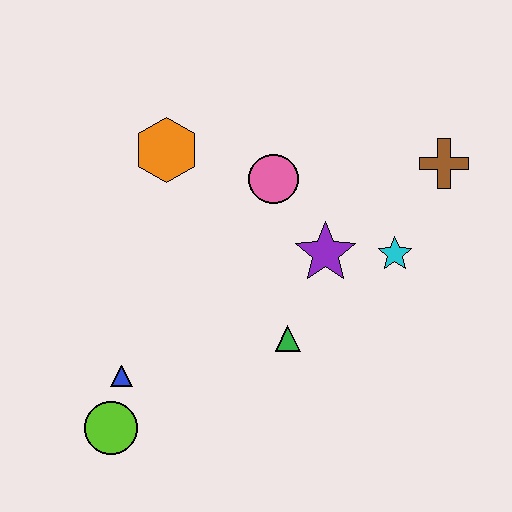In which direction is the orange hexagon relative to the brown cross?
The orange hexagon is to the left of the brown cross.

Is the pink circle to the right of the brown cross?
No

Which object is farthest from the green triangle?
The brown cross is farthest from the green triangle.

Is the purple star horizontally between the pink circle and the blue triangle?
No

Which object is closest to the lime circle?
The blue triangle is closest to the lime circle.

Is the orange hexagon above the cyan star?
Yes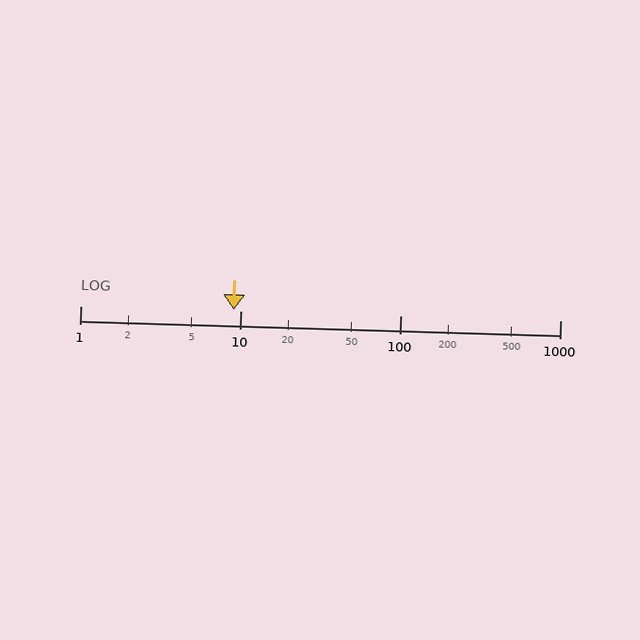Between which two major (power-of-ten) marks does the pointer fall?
The pointer is between 1 and 10.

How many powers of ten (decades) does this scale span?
The scale spans 3 decades, from 1 to 1000.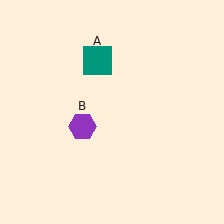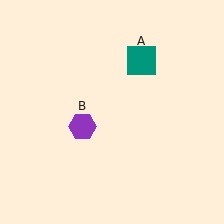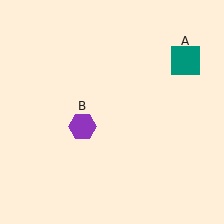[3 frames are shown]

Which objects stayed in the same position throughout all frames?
Purple hexagon (object B) remained stationary.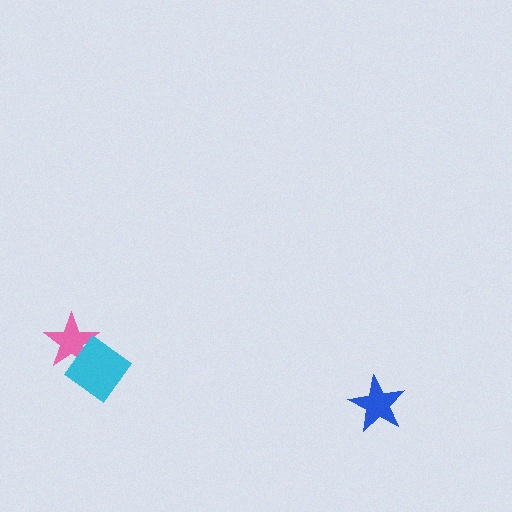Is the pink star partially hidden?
Yes, it is partially covered by another shape.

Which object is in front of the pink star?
The cyan diamond is in front of the pink star.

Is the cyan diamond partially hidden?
No, no other shape covers it.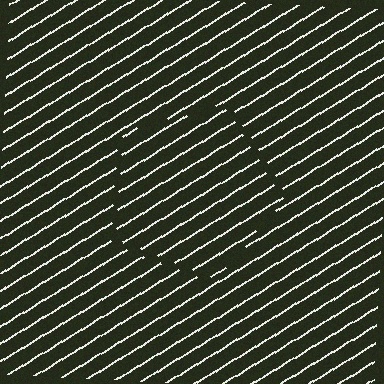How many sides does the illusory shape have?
5 sides — the line-ends trace a pentagon.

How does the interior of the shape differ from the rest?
The interior of the shape contains the same grating, shifted by half a period — the contour is defined by the phase discontinuity where line-ends from the inner and outer gratings abut.